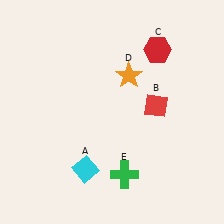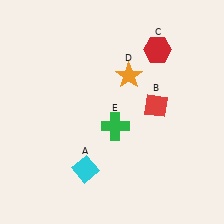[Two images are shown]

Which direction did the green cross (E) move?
The green cross (E) moved up.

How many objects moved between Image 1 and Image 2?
1 object moved between the two images.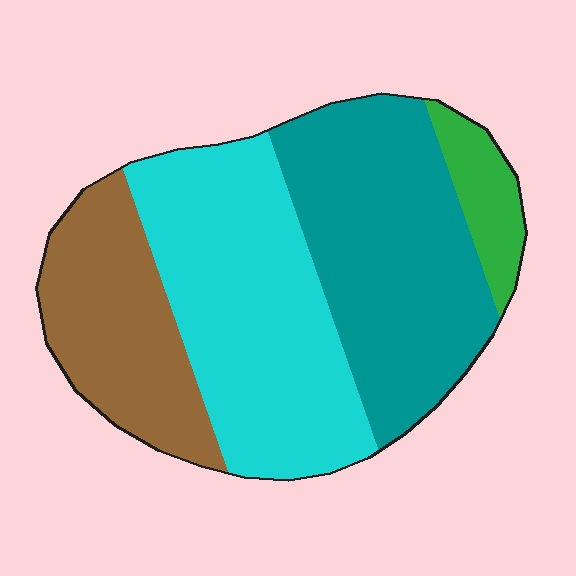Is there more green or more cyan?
Cyan.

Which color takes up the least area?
Green, at roughly 5%.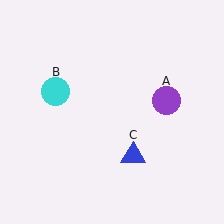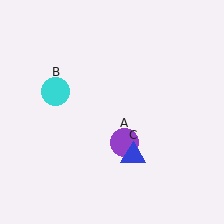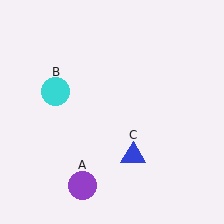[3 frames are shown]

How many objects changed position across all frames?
1 object changed position: purple circle (object A).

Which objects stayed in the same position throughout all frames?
Cyan circle (object B) and blue triangle (object C) remained stationary.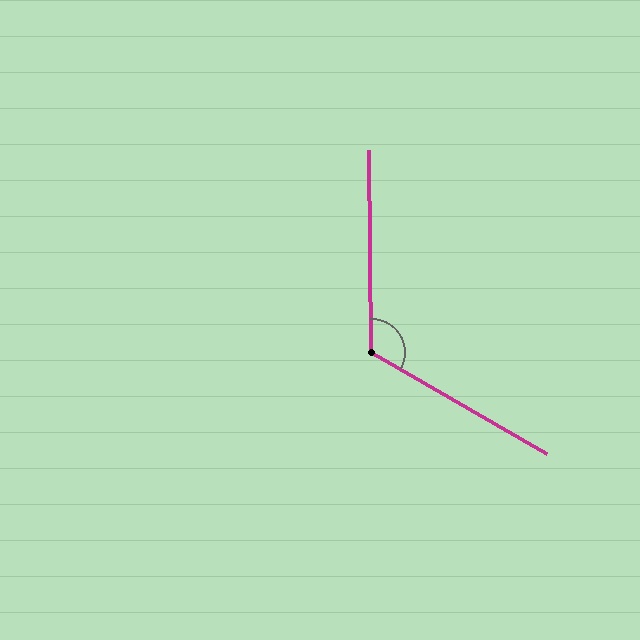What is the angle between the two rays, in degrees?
Approximately 120 degrees.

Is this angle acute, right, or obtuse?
It is obtuse.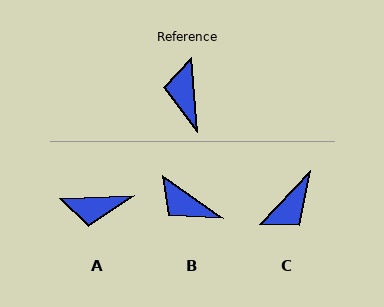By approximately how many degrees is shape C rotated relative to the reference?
Approximately 132 degrees counter-clockwise.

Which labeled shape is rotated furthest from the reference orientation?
C, about 132 degrees away.